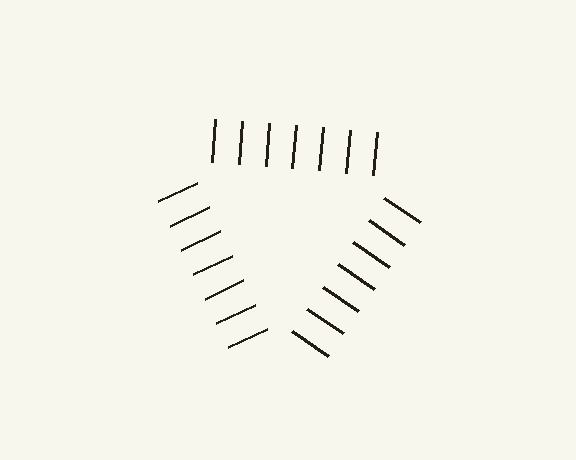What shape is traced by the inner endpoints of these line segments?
An illusory triangle — the line segments terminate on its edges but no continuous stroke is drawn.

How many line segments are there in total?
21 — 7 along each of the 3 edges.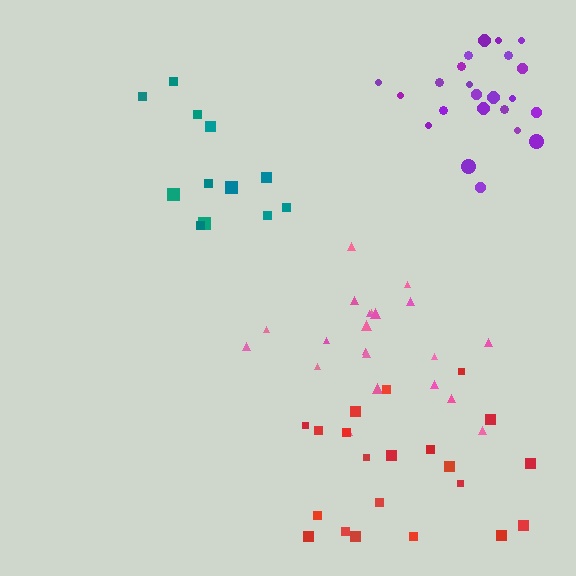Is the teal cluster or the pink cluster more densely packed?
Teal.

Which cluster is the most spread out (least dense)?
Pink.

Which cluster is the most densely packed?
Purple.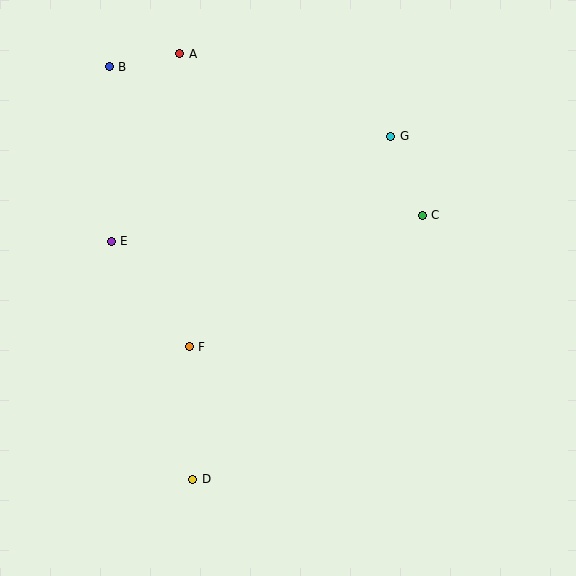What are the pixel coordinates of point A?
Point A is at (180, 54).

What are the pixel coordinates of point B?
Point B is at (109, 67).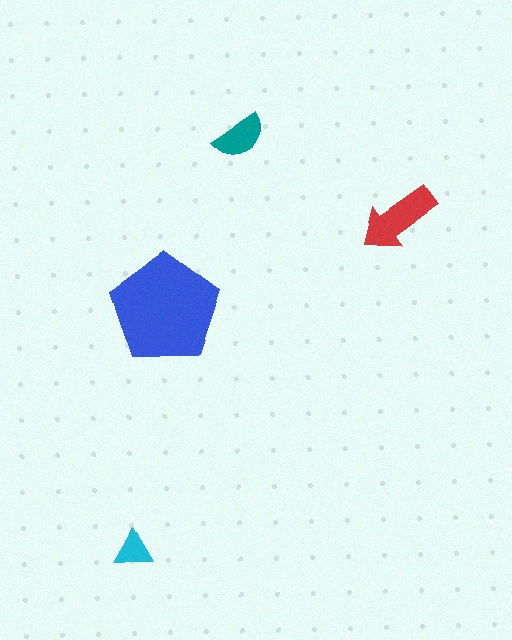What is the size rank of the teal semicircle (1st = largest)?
3rd.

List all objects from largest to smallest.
The blue pentagon, the red arrow, the teal semicircle, the cyan triangle.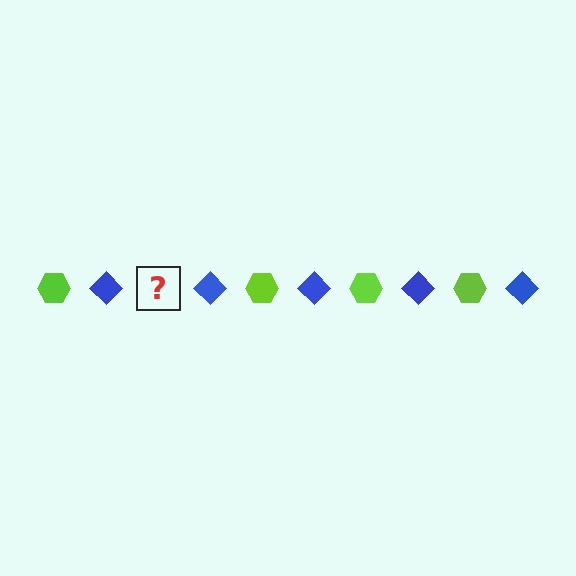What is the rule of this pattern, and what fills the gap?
The rule is that the pattern alternates between lime hexagon and blue diamond. The gap should be filled with a lime hexagon.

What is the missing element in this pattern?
The missing element is a lime hexagon.